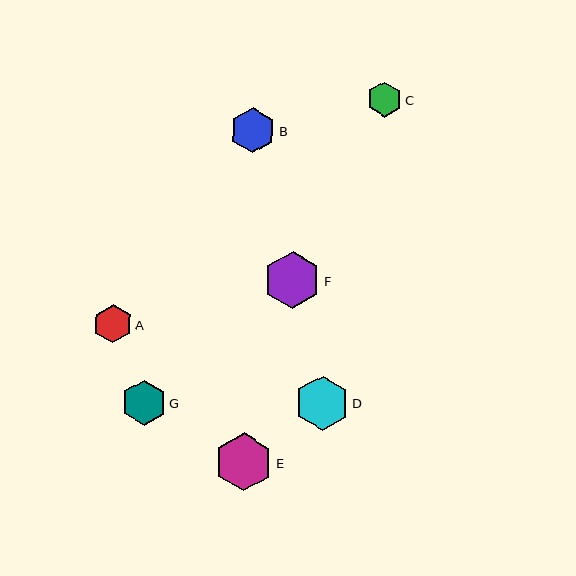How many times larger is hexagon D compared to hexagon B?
Hexagon D is approximately 1.2 times the size of hexagon B.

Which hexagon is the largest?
Hexagon E is the largest with a size of approximately 58 pixels.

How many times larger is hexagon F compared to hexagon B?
Hexagon F is approximately 1.3 times the size of hexagon B.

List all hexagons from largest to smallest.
From largest to smallest: E, F, D, B, G, A, C.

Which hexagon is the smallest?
Hexagon C is the smallest with a size of approximately 35 pixels.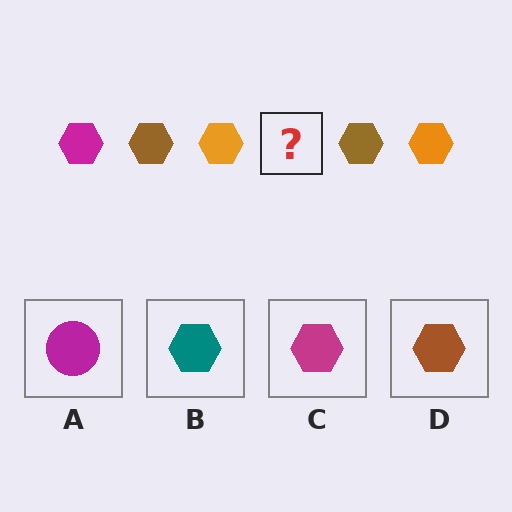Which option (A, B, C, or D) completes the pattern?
C.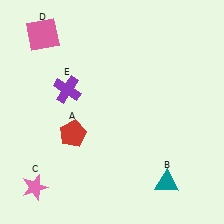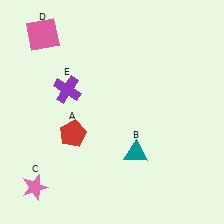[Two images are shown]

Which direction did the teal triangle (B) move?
The teal triangle (B) moved left.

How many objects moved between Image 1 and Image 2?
1 object moved between the two images.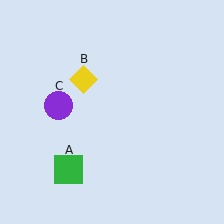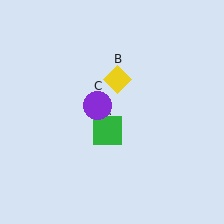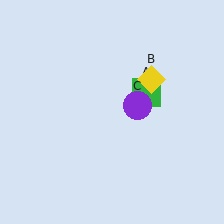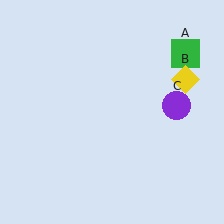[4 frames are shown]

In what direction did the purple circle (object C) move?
The purple circle (object C) moved right.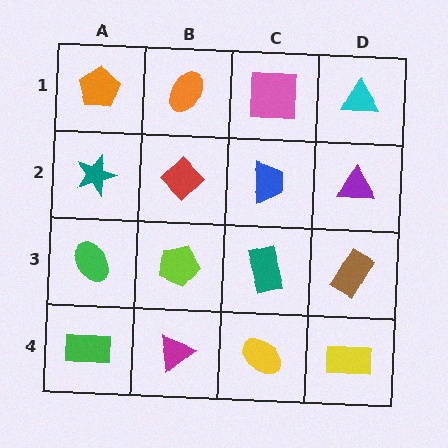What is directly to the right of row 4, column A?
A magenta triangle.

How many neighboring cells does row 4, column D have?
2.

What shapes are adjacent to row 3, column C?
A blue trapezoid (row 2, column C), a yellow ellipse (row 4, column C), a lime pentagon (row 3, column B), a brown rectangle (row 3, column D).